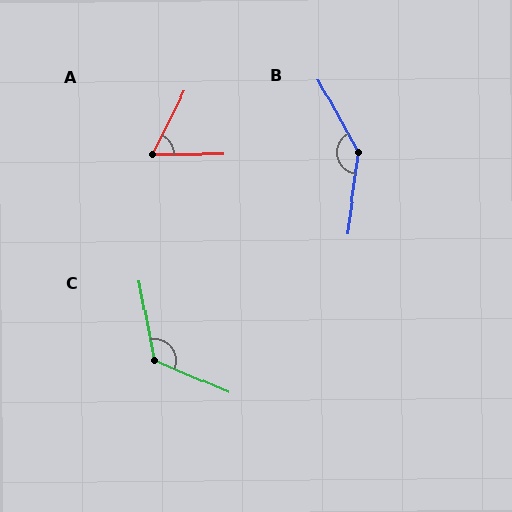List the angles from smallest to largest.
A (63°), C (124°), B (144°).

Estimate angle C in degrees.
Approximately 124 degrees.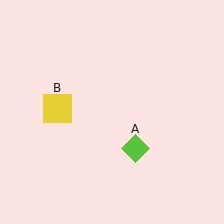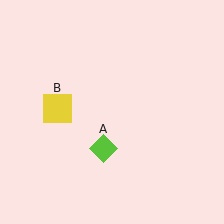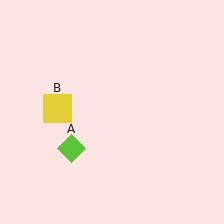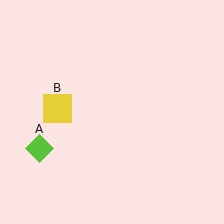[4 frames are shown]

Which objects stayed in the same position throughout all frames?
Yellow square (object B) remained stationary.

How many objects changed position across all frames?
1 object changed position: lime diamond (object A).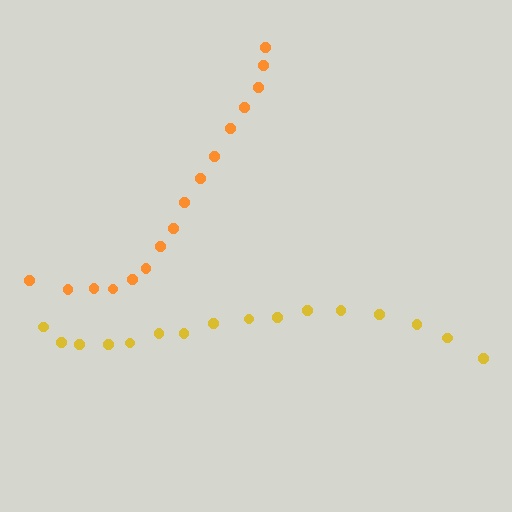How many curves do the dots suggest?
There are 2 distinct paths.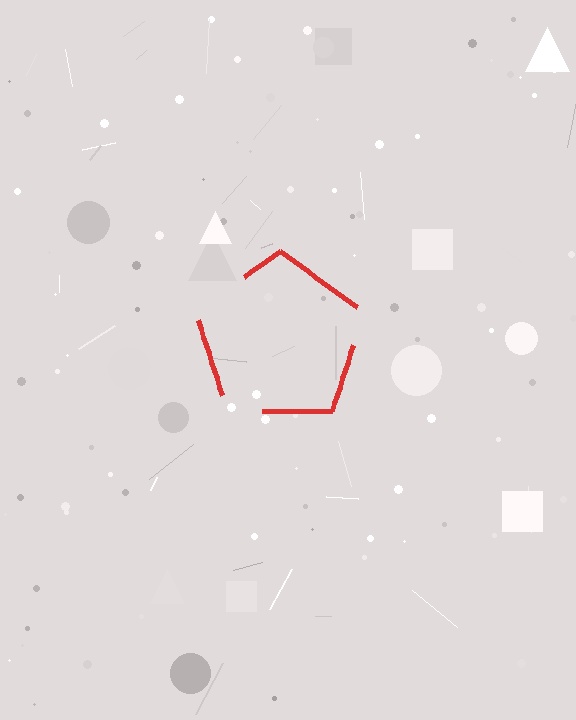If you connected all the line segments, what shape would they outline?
They would outline a pentagon.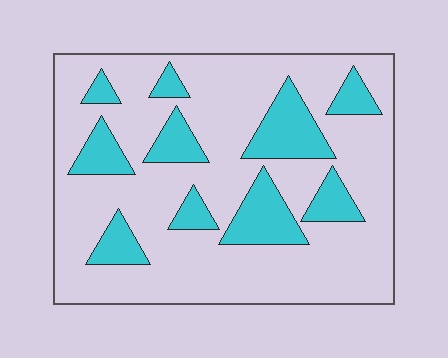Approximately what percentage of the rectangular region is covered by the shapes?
Approximately 25%.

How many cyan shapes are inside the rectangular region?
10.